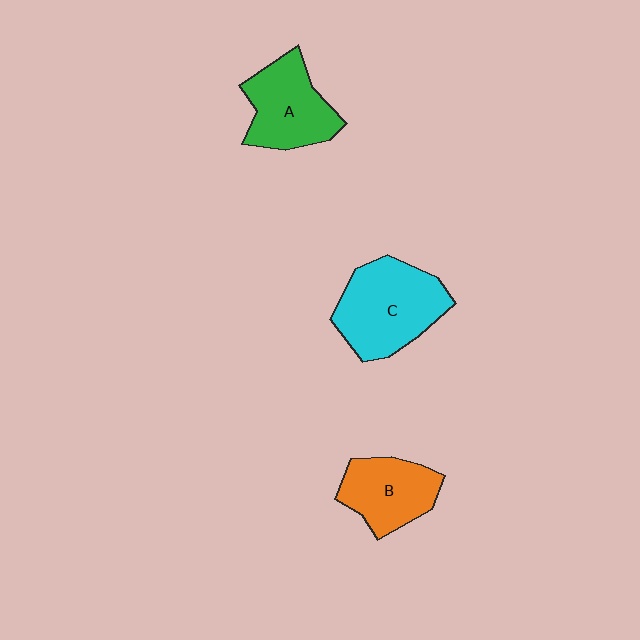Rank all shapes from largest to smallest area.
From largest to smallest: C (cyan), A (green), B (orange).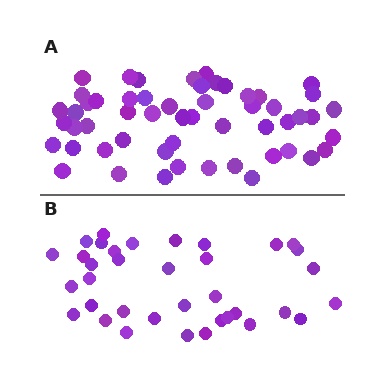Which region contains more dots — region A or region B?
Region A (the top region) has more dots.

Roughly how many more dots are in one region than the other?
Region A has approximately 20 more dots than region B.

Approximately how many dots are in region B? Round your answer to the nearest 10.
About 40 dots. (The exact count is 36, which rounds to 40.)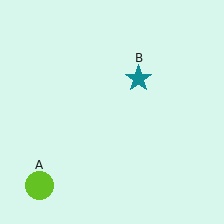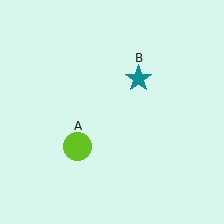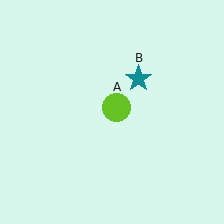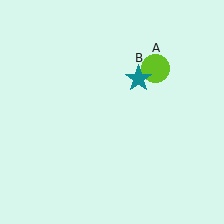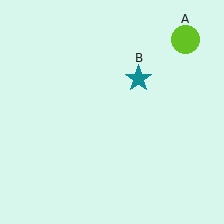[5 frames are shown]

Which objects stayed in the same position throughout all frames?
Teal star (object B) remained stationary.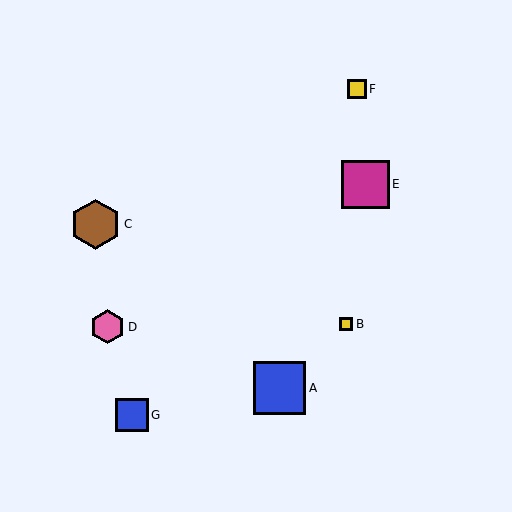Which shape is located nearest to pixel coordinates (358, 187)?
The magenta square (labeled E) at (365, 184) is nearest to that location.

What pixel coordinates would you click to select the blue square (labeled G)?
Click at (132, 415) to select the blue square G.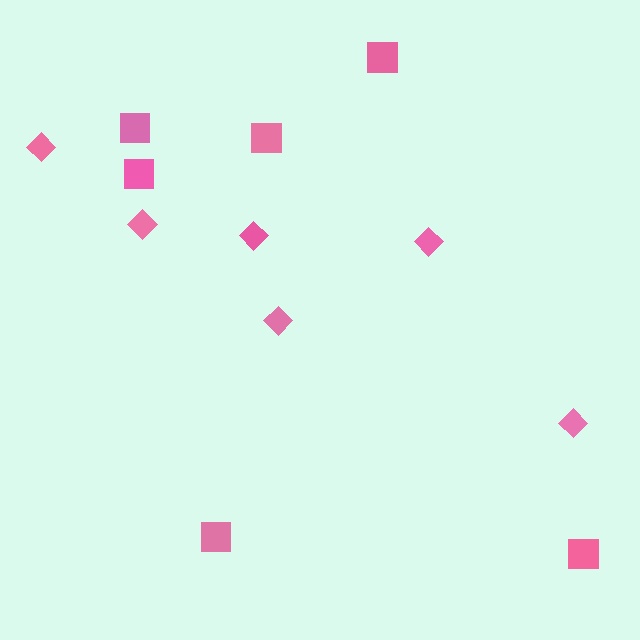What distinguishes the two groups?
There are 2 groups: one group of diamonds (6) and one group of squares (6).